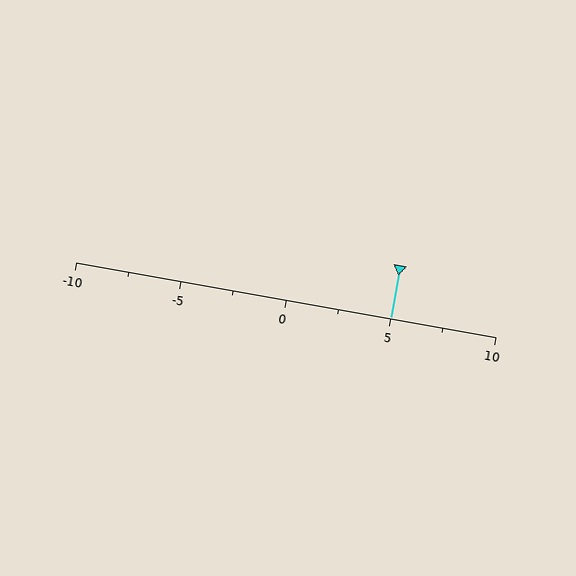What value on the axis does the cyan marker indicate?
The marker indicates approximately 5.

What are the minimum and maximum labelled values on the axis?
The axis runs from -10 to 10.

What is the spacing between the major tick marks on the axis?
The major ticks are spaced 5 apart.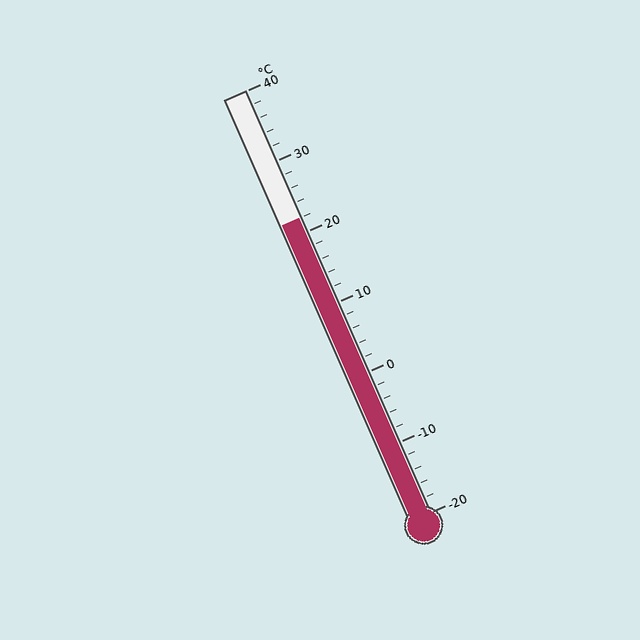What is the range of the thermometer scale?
The thermometer scale ranges from -20°C to 40°C.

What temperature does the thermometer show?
The thermometer shows approximately 22°C.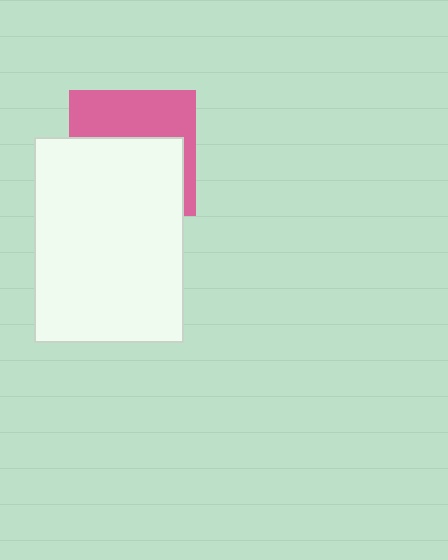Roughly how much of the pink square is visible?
A small part of it is visible (roughly 44%).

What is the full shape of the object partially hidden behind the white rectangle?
The partially hidden object is a pink square.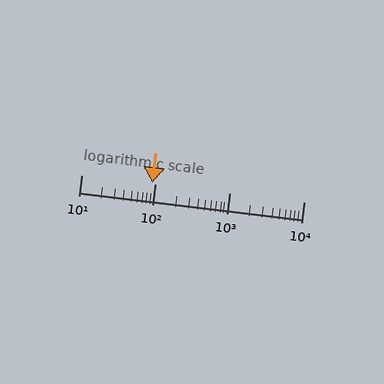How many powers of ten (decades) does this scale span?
The scale spans 3 decades, from 10 to 10000.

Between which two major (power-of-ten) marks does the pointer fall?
The pointer is between 10 and 100.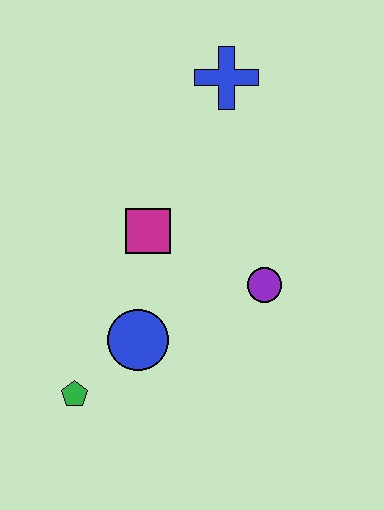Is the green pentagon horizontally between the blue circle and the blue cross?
No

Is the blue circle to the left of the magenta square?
Yes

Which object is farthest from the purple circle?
The green pentagon is farthest from the purple circle.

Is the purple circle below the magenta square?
Yes